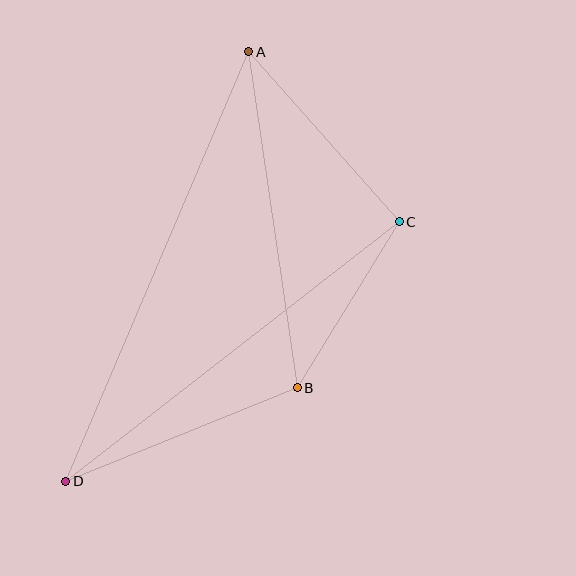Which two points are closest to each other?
Points B and C are closest to each other.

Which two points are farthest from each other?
Points A and D are farthest from each other.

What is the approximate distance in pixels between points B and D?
The distance between B and D is approximately 250 pixels.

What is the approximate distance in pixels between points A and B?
The distance between A and B is approximately 339 pixels.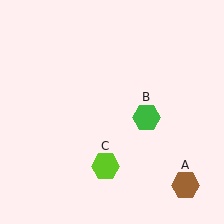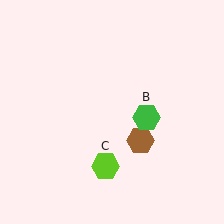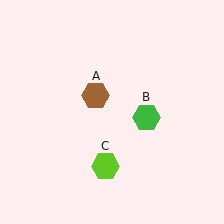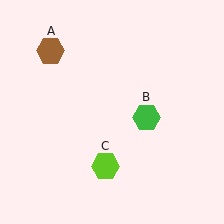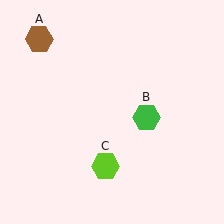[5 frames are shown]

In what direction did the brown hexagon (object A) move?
The brown hexagon (object A) moved up and to the left.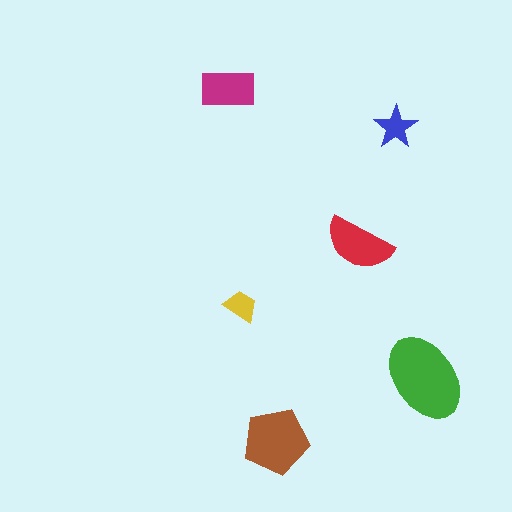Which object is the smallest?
The yellow trapezoid.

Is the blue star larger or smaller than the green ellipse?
Smaller.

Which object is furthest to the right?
The green ellipse is rightmost.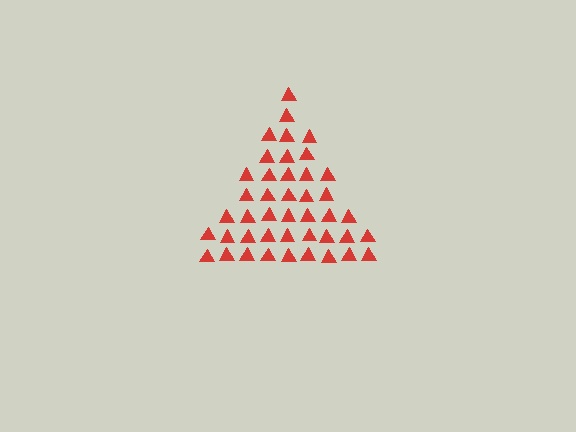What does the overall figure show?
The overall figure shows a triangle.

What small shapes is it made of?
It is made of small triangles.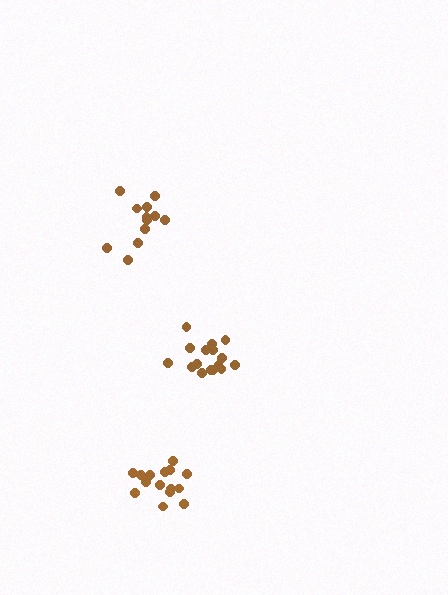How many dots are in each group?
Group 1: 13 dots, Group 2: 16 dots, Group 3: 15 dots (44 total).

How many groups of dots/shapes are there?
There are 3 groups.